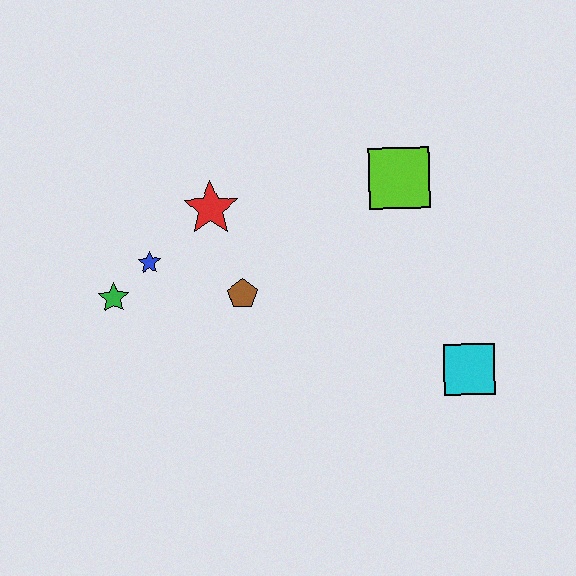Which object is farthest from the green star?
The cyan square is farthest from the green star.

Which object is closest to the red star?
The blue star is closest to the red star.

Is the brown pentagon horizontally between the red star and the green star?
No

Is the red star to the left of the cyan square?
Yes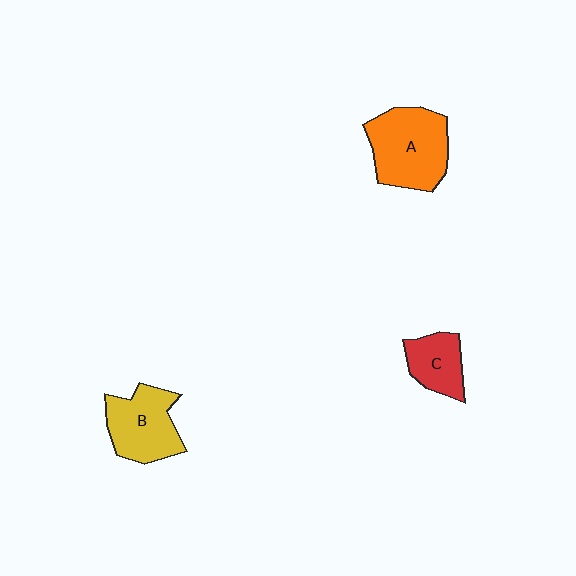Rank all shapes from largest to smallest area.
From largest to smallest: A (orange), B (yellow), C (red).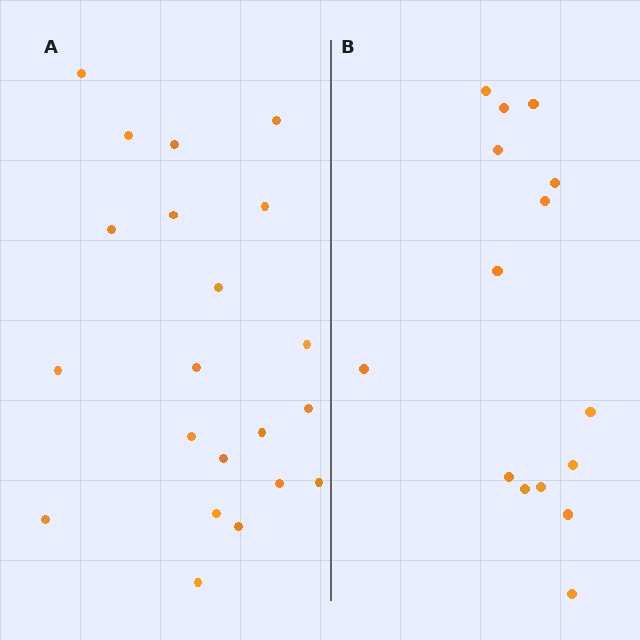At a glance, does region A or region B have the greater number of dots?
Region A (the left region) has more dots.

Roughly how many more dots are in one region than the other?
Region A has about 6 more dots than region B.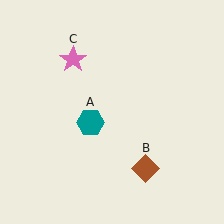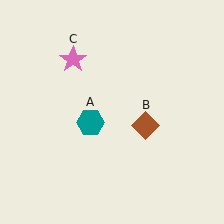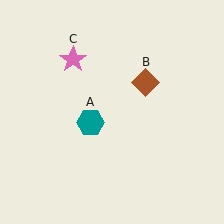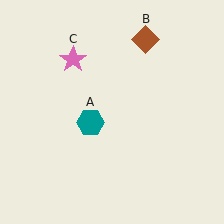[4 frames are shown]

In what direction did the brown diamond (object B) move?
The brown diamond (object B) moved up.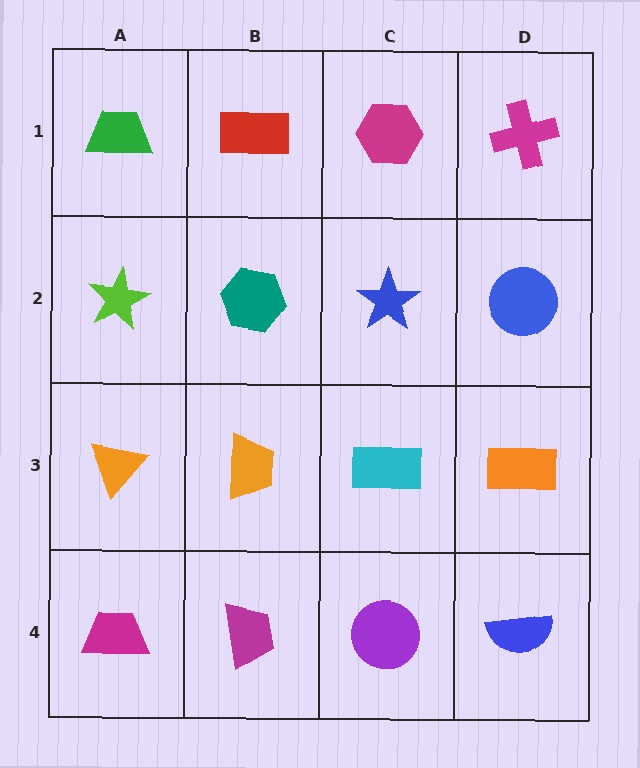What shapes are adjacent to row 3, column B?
A teal hexagon (row 2, column B), a magenta trapezoid (row 4, column B), an orange triangle (row 3, column A), a cyan rectangle (row 3, column C).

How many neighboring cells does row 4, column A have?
2.